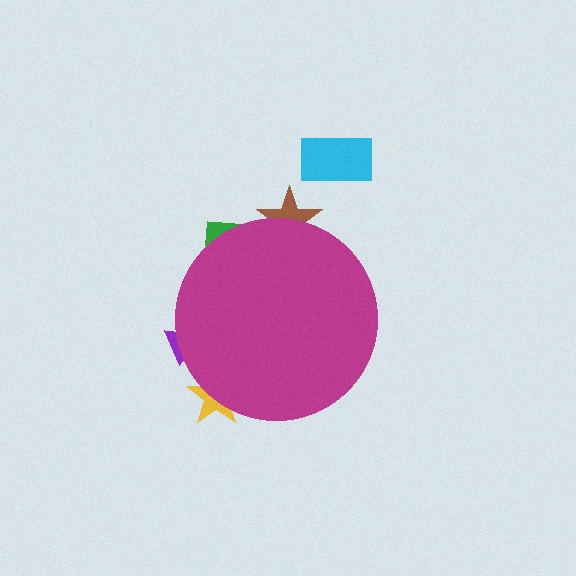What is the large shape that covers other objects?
A magenta circle.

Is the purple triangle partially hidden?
Yes, the purple triangle is partially hidden behind the magenta circle.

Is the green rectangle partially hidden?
Yes, the green rectangle is partially hidden behind the magenta circle.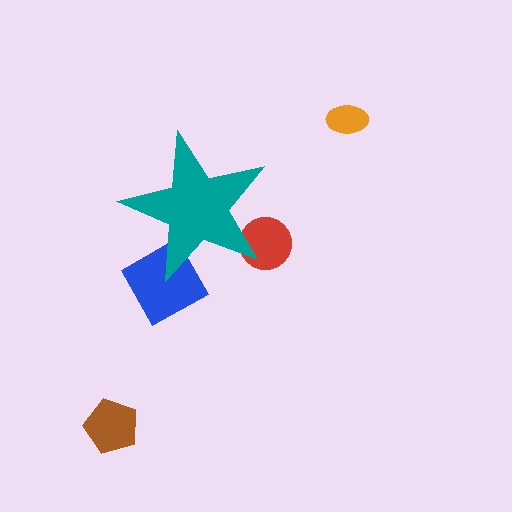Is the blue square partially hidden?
Yes, the blue square is partially hidden behind the teal star.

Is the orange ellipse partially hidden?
No, the orange ellipse is fully visible.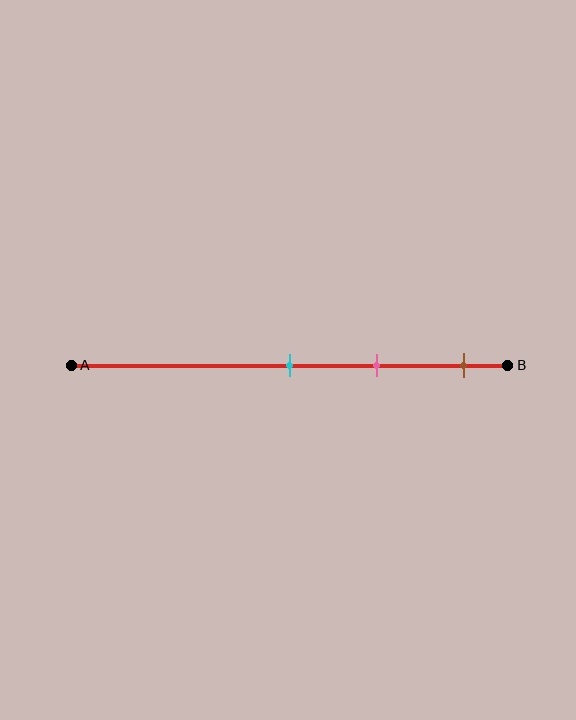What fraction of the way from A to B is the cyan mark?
The cyan mark is approximately 50% (0.5) of the way from A to B.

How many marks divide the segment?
There are 3 marks dividing the segment.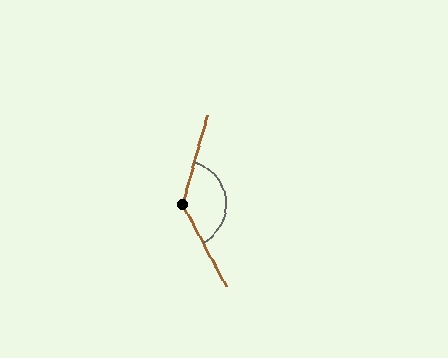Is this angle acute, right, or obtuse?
It is obtuse.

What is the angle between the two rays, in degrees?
Approximately 137 degrees.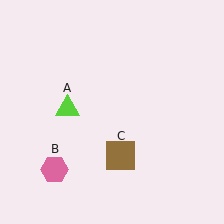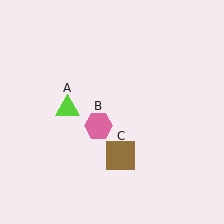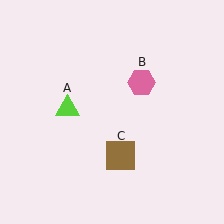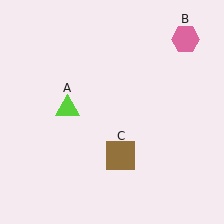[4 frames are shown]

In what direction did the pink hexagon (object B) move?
The pink hexagon (object B) moved up and to the right.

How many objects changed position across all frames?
1 object changed position: pink hexagon (object B).